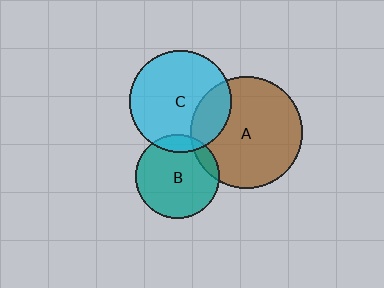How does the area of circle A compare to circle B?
Approximately 1.8 times.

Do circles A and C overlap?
Yes.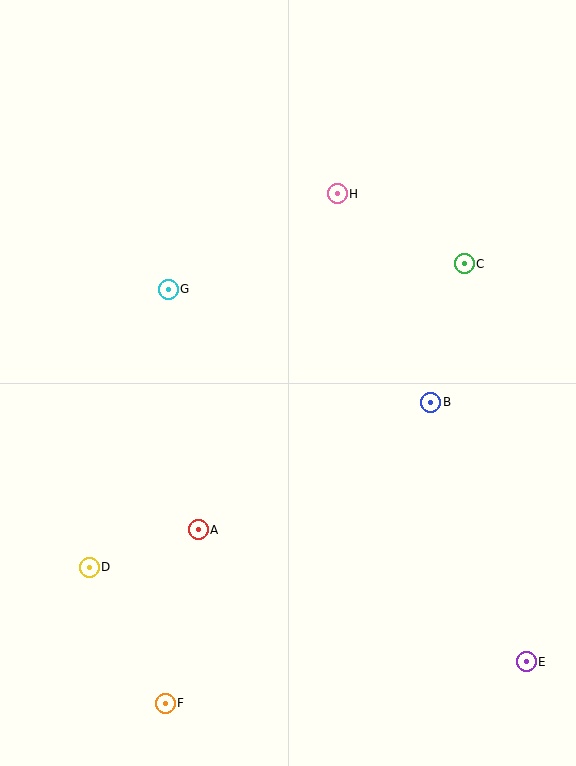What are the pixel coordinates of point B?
Point B is at (431, 402).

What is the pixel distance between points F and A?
The distance between F and A is 176 pixels.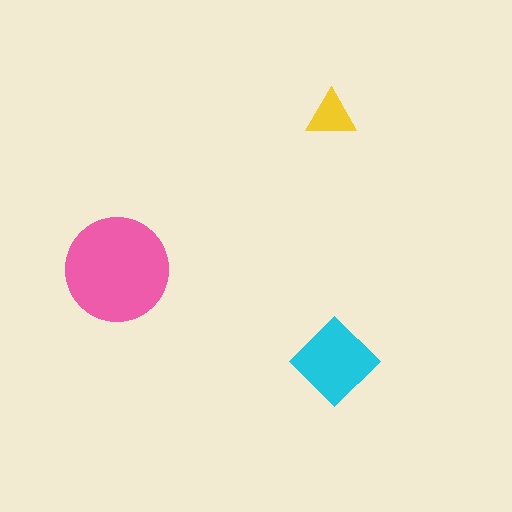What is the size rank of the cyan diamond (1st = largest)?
2nd.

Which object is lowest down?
The cyan diamond is bottommost.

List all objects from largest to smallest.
The pink circle, the cyan diamond, the yellow triangle.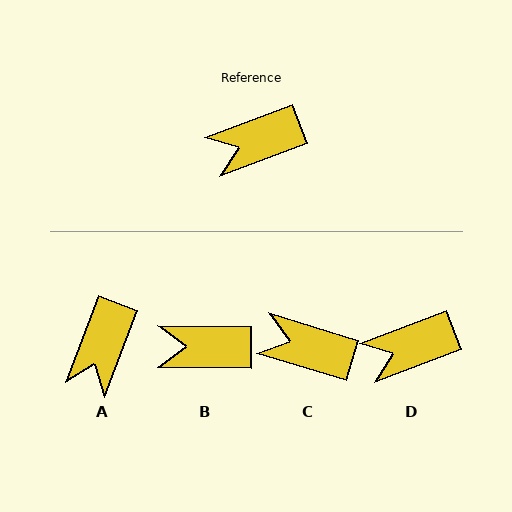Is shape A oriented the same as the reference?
No, it is off by about 48 degrees.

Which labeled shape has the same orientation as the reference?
D.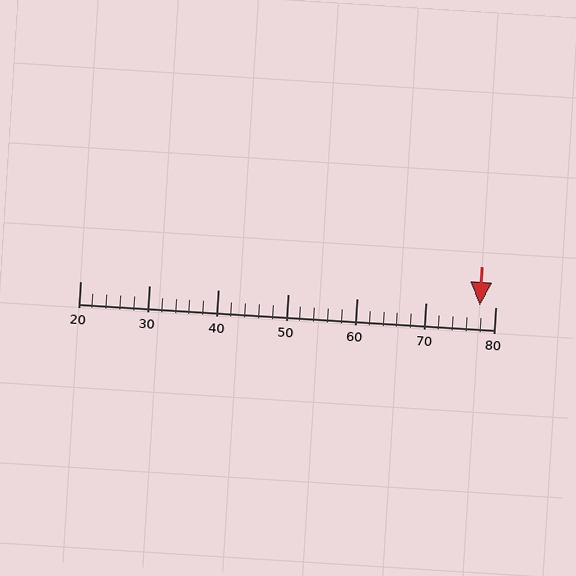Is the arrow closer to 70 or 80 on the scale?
The arrow is closer to 80.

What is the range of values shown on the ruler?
The ruler shows values from 20 to 80.